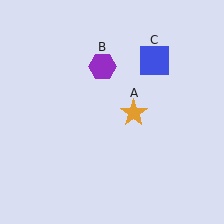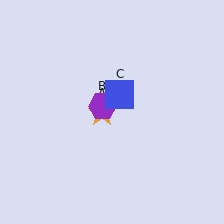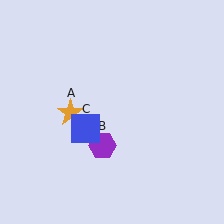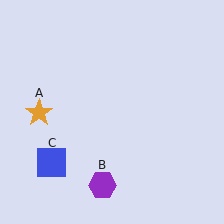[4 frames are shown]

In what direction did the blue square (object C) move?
The blue square (object C) moved down and to the left.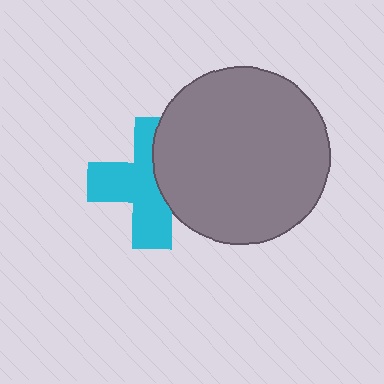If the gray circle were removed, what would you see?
You would see the complete cyan cross.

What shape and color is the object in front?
The object in front is a gray circle.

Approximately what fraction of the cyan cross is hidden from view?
Roughly 39% of the cyan cross is hidden behind the gray circle.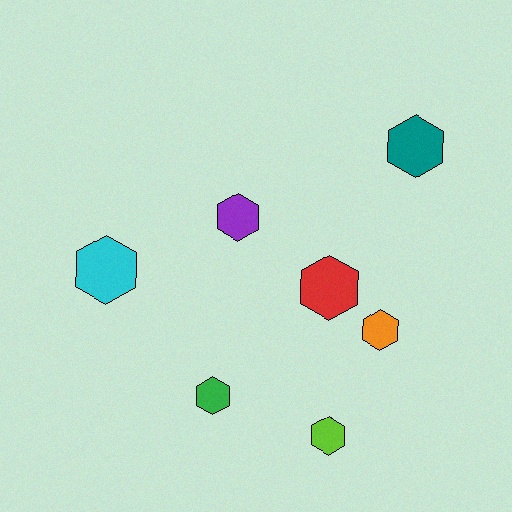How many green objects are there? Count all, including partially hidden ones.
There is 1 green object.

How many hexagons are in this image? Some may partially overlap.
There are 7 hexagons.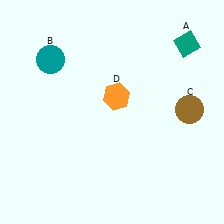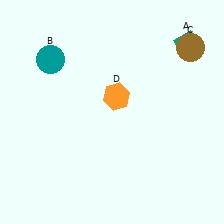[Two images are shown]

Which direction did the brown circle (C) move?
The brown circle (C) moved up.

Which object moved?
The brown circle (C) moved up.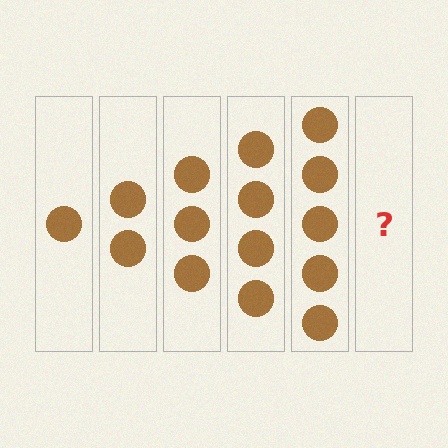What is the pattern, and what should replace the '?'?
The pattern is that each step adds one more circle. The '?' should be 6 circles.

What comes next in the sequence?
The next element should be 6 circles.